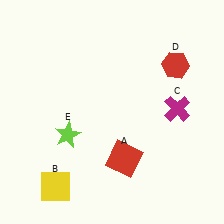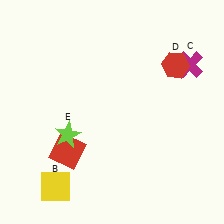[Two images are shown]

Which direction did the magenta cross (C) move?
The magenta cross (C) moved up.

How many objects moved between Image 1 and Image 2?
2 objects moved between the two images.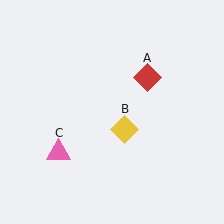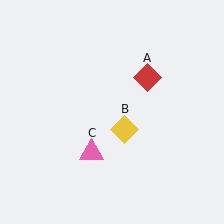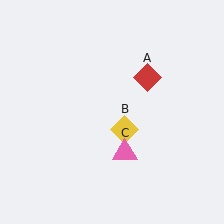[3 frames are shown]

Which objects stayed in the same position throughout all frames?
Red diamond (object A) and yellow diamond (object B) remained stationary.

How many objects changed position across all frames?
1 object changed position: pink triangle (object C).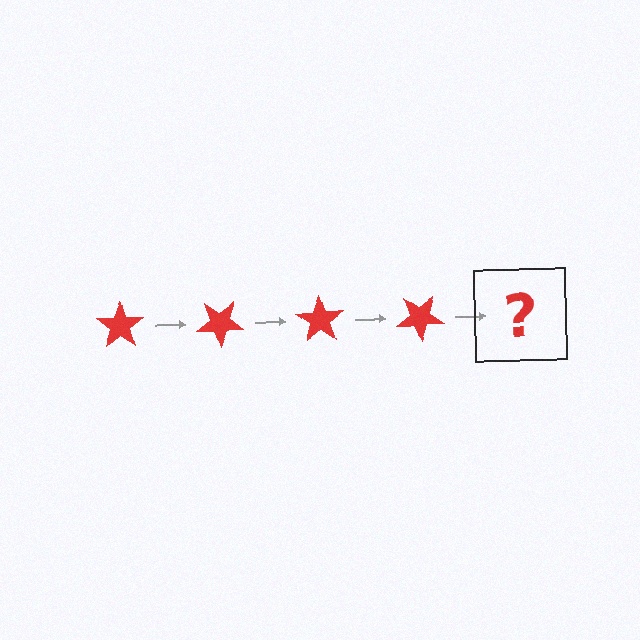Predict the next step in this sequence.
The next step is a red star rotated 140 degrees.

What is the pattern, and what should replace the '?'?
The pattern is that the star rotates 35 degrees each step. The '?' should be a red star rotated 140 degrees.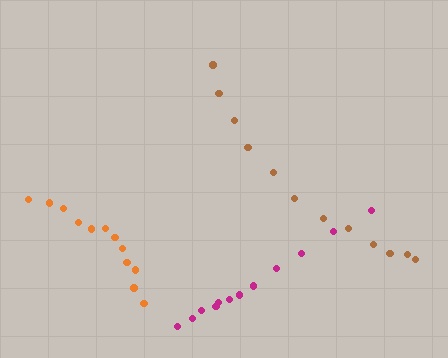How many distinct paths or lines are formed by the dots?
There are 3 distinct paths.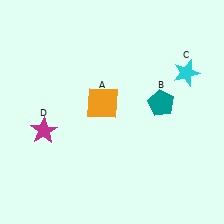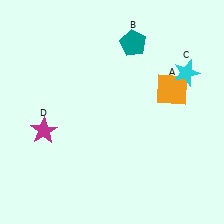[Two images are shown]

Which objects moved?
The objects that moved are: the orange square (A), the teal pentagon (B).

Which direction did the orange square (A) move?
The orange square (A) moved right.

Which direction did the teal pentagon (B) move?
The teal pentagon (B) moved up.